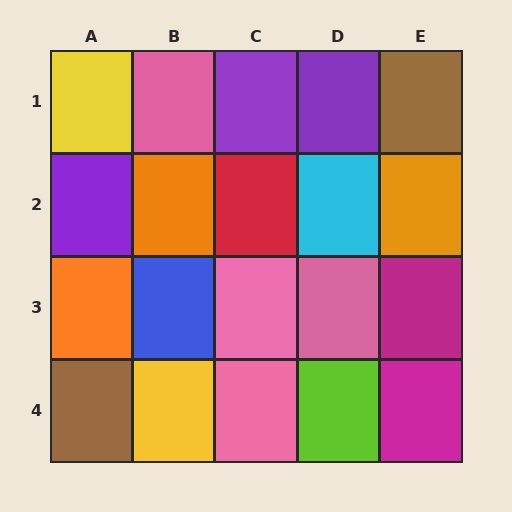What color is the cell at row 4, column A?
Brown.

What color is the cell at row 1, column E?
Brown.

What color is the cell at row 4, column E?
Magenta.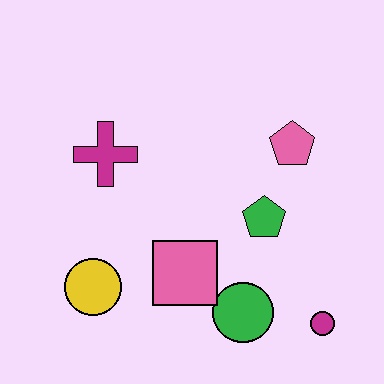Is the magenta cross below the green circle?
No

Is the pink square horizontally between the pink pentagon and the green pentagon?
No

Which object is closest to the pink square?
The green circle is closest to the pink square.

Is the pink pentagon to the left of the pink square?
No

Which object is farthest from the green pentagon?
The yellow circle is farthest from the green pentagon.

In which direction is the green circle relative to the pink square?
The green circle is to the right of the pink square.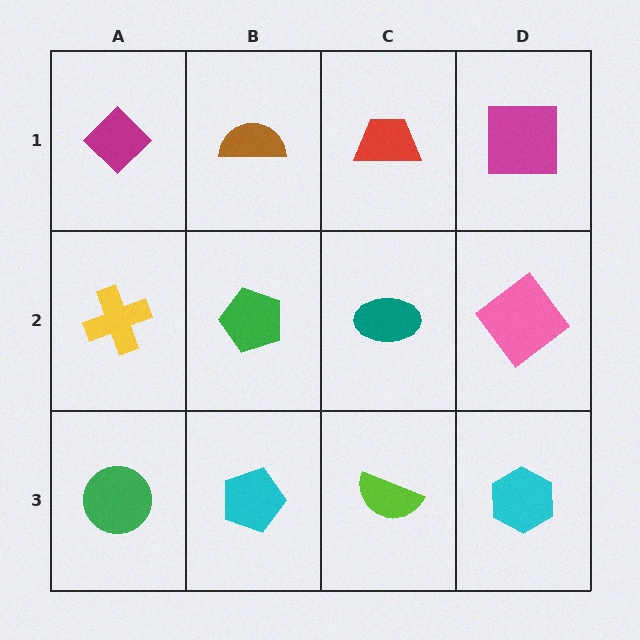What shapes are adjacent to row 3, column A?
A yellow cross (row 2, column A), a cyan pentagon (row 3, column B).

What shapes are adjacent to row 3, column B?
A green pentagon (row 2, column B), a green circle (row 3, column A), a lime semicircle (row 3, column C).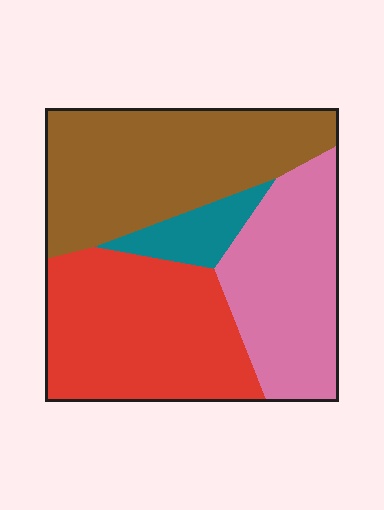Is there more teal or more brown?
Brown.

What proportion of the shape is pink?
Pink takes up between a quarter and a half of the shape.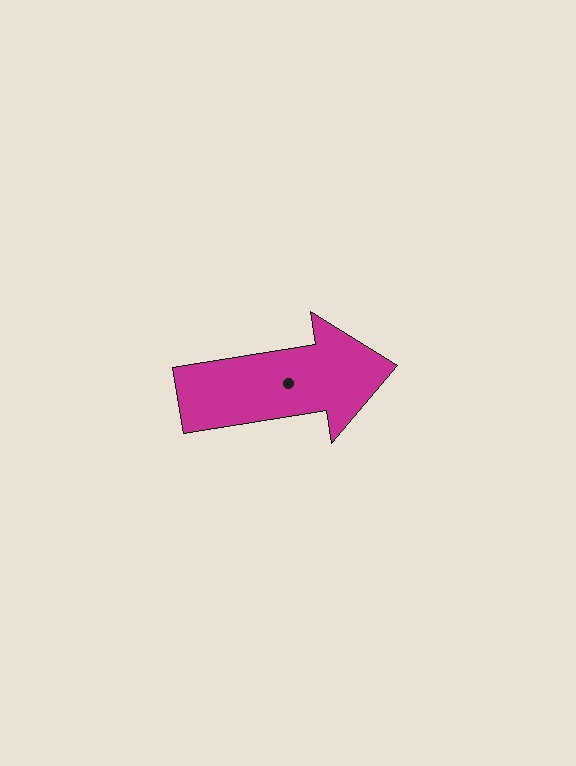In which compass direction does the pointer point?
East.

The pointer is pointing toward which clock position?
Roughly 3 o'clock.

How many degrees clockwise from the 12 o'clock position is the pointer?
Approximately 81 degrees.